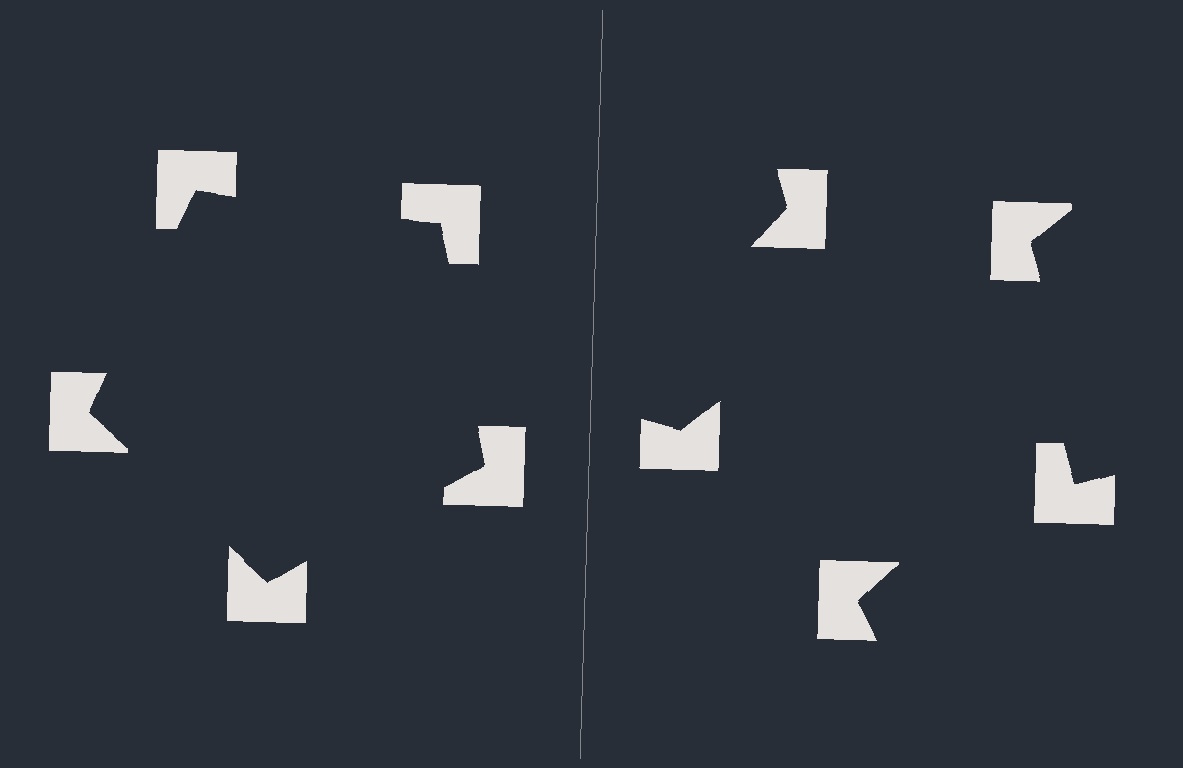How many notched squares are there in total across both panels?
10 — 5 on each side.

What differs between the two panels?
The notched squares are positioned identically on both sides; only the wedge orientations differ. On the left they align to a pentagon; on the right they are misaligned.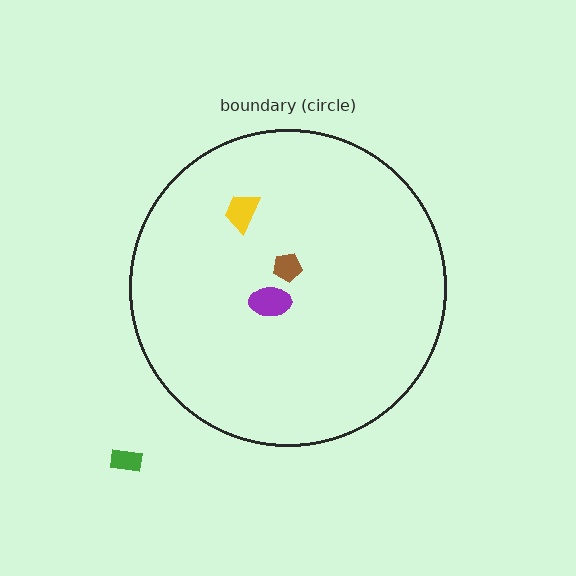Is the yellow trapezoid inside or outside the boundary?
Inside.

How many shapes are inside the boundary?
3 inside, 1 outside.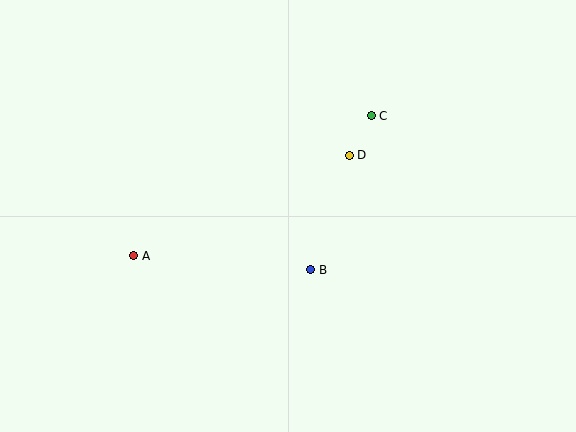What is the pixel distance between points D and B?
The distance between D and B is 121 pixels.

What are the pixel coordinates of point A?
Point A is at (134, 256).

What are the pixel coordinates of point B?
Point B is at (311, 270).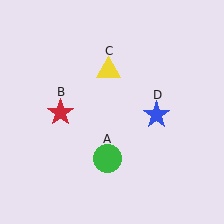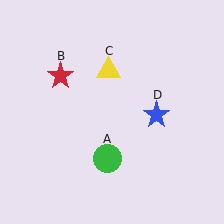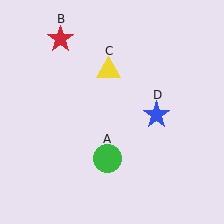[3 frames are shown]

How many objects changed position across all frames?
1 object changed position: red star (object B).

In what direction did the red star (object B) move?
The red star (object B) moved up.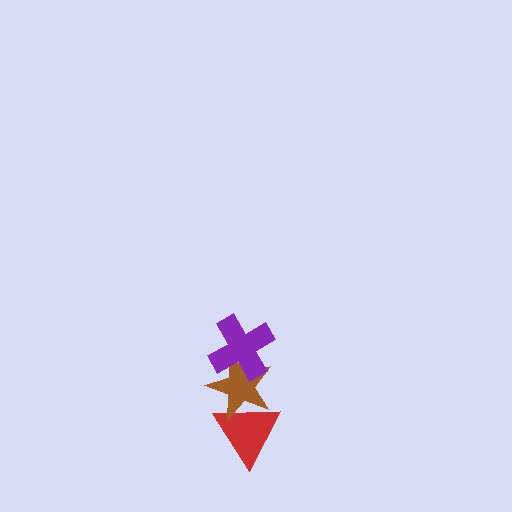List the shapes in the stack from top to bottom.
From top to bottom: the purple cross, the brown star, the red triangle.